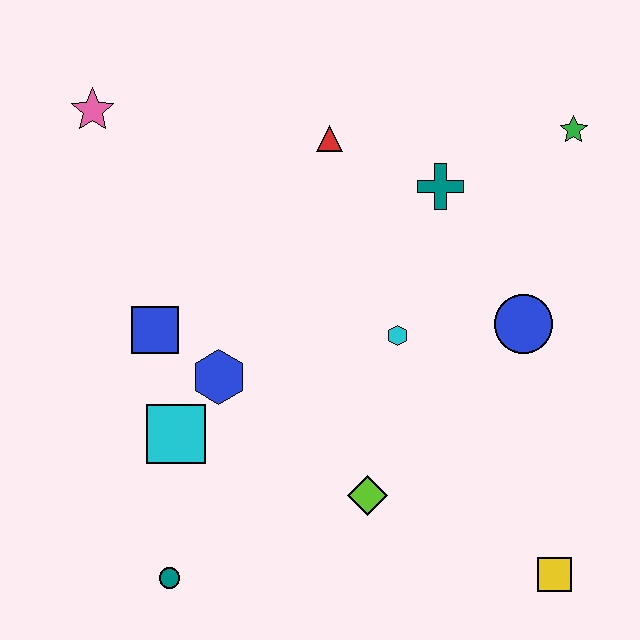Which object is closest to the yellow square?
The lime diamond is closest to the yellow square.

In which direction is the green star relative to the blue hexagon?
The green star is to the right of the blue hexagon.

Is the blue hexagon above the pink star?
No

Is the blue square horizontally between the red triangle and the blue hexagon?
No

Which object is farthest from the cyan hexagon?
The pink star is farthest from the cyan hexagon.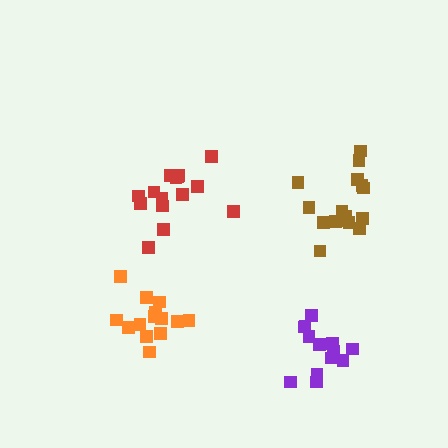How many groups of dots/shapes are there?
There are 4 groups.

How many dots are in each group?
Group 1: 15 dots, Group 2: 14 dots, Group 3: 14 dots, Group 4: 18 dots (61 total).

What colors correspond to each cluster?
The clusters are colored: red, orange, purple, brown.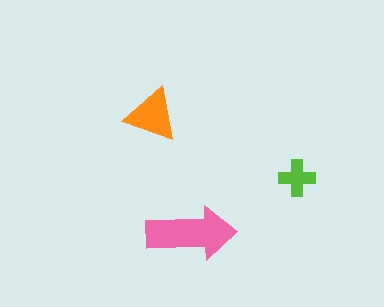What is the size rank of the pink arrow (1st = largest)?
1st.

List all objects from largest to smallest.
The pink arrow, the orange triangle, the lime cross.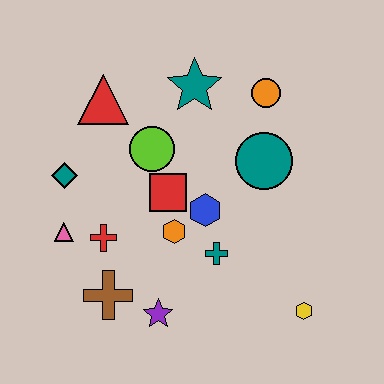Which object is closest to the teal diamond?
The pink triangle is closest to the teal diamond.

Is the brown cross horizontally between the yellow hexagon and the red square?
No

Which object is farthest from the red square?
The yellow hexagon is farthest from the red square.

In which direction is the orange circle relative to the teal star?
The orange circle is to the right of the teal star.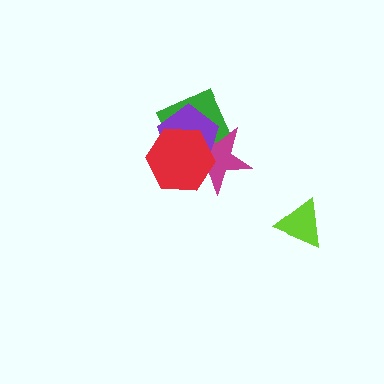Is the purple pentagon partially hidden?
Yes, it is partially covered by another shape.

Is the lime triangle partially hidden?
No, no other shape covers it.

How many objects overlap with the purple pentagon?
3 objects overlap with the purple pentagon.